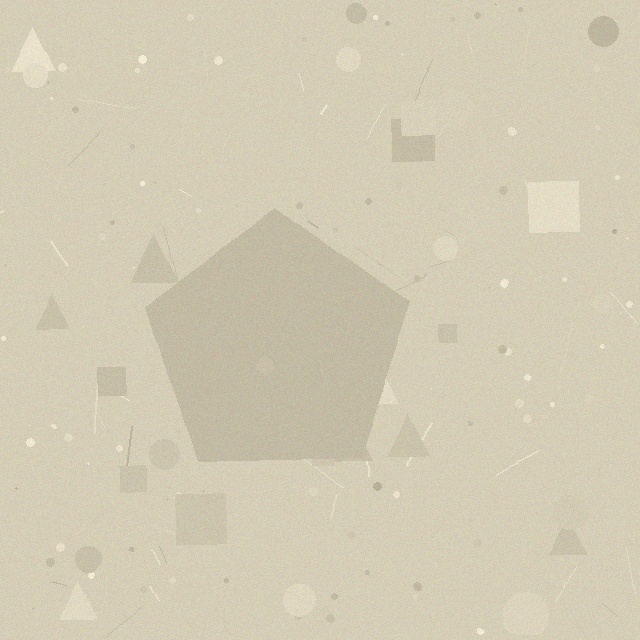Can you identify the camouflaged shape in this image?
The camouflaged shape is a pentagon.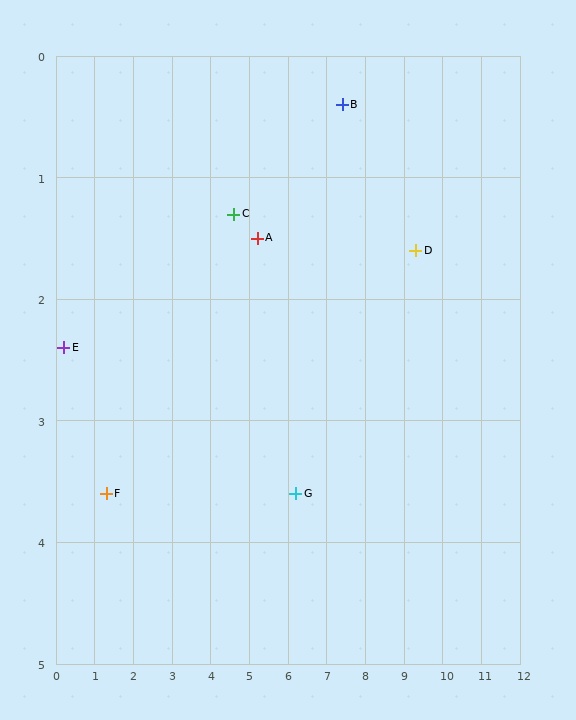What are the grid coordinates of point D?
Point D is at approximately (9.3, 1.6).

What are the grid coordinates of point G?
Point G is at approximately (6.2, 3.6).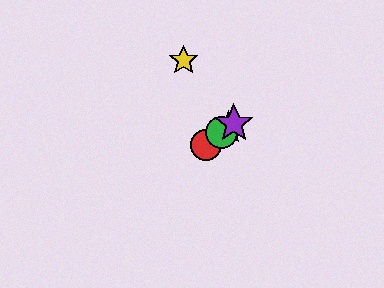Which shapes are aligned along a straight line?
The red circle, the blue star, the green circle, the purple star are aligned along a straight line.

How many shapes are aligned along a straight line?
4 shapes (the red circle, the blue star, the green circle, the purple star) are aligned along a straight line.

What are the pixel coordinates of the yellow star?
The yellow star is at (184, 60).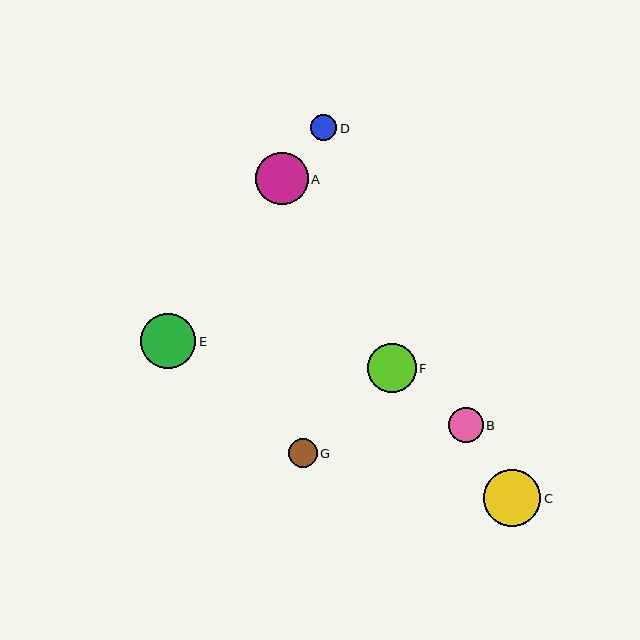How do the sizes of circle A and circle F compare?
Circle A and circle F are approximately the same size.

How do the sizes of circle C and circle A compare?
Circle C and circle A are approximately the same size.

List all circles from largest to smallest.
From largest to smallest: C, E, A, F, B, G, D.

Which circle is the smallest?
Circle D is the smallest with a size of approximately 26 pixels.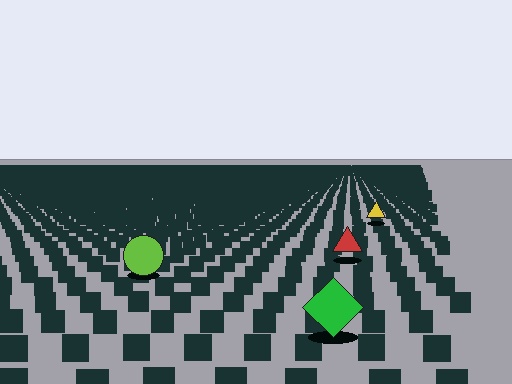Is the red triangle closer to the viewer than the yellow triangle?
Yes. The red triangle is closer — you can tell from the texture gradient: the ground texture is coarser near it.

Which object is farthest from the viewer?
The yellow triangle is farthest from the viewer. It appears smaller and the ground texture around it is denser.